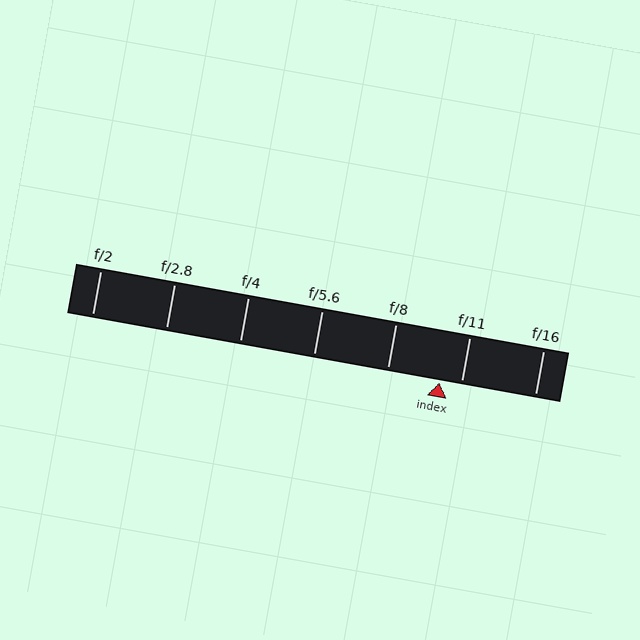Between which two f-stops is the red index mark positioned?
The index mark is between f/8 and f/11.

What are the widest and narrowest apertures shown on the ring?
The widest aperture shown is f/2 and the narrowest is f/16.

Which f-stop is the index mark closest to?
The index mark is closest to f/11.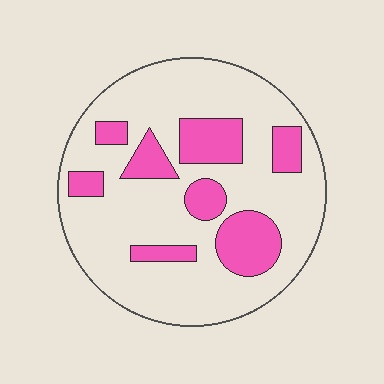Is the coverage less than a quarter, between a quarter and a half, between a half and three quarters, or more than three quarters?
Less than a quarter.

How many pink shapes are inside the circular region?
8.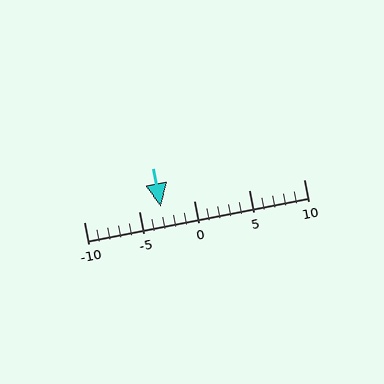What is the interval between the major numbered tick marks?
The major tick marks are spaced 5 units apart.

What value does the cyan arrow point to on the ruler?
The cyan arrow points to approximately -3.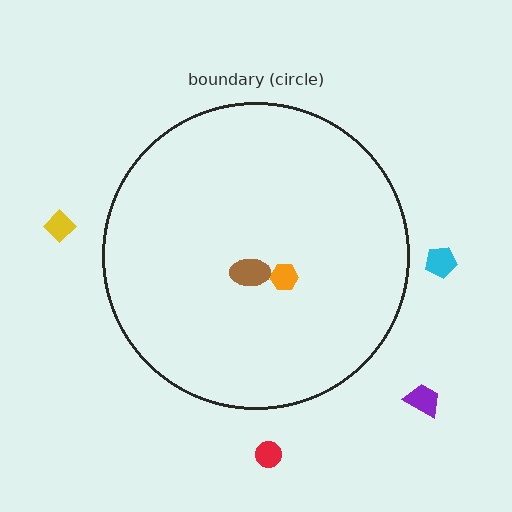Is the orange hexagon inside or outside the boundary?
Inside.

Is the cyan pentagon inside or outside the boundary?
Outside.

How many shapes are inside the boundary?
2 inside, 4 outside.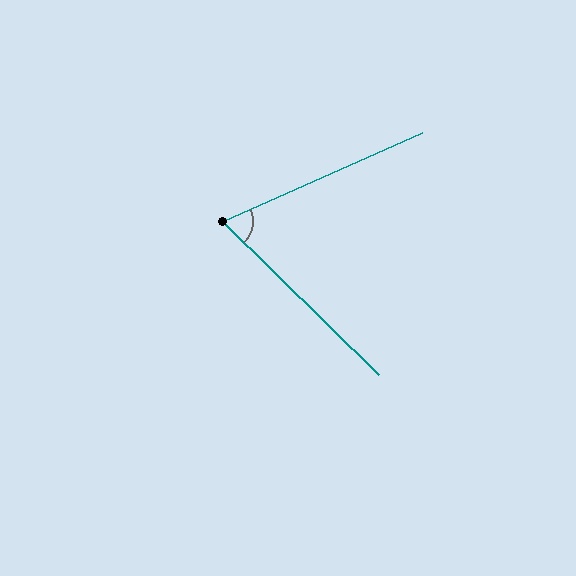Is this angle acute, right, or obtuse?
It is acute.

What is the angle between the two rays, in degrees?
Approximately 69 degrees.